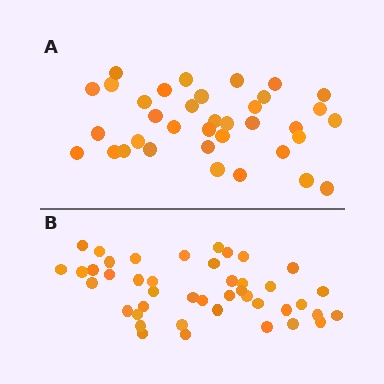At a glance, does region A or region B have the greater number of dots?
Region B (the bottom region) has more dots.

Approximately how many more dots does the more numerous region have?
Region B has roughly 8 or so more dots than region A.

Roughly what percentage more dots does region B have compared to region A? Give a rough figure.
About 20% more.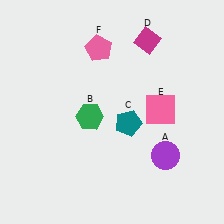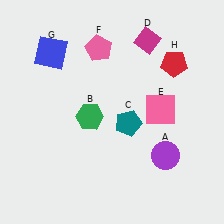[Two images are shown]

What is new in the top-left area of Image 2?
A blue square (G) was added in the top-left area of Image 2.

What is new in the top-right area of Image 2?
A red pentagon (H) was added in the top-right area of Image 2.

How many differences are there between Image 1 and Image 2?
There are 2 differences between the two images.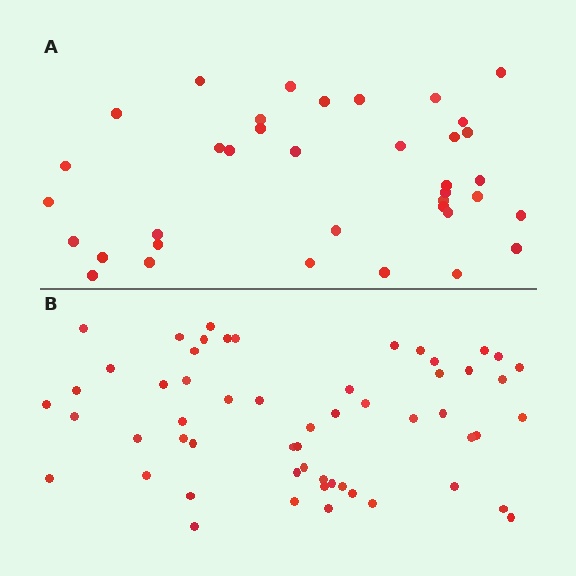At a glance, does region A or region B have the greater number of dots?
Region B (the bottom region) has more dots.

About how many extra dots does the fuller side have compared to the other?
Region B has approximately 20 more dots than region A.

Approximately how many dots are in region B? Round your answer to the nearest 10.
About 60 dots. (The exact count is 56, which rounds to 60.)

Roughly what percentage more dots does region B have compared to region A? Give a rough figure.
About 50% more.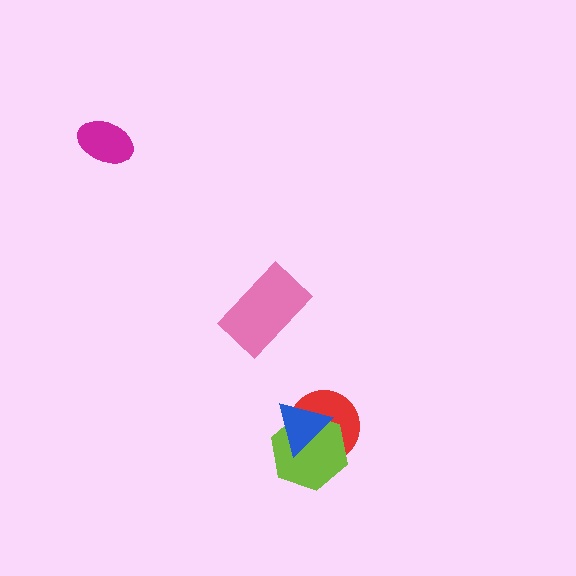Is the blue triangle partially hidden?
No, no other shape covers it.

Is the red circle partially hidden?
Yes, it is partially covered by another shape.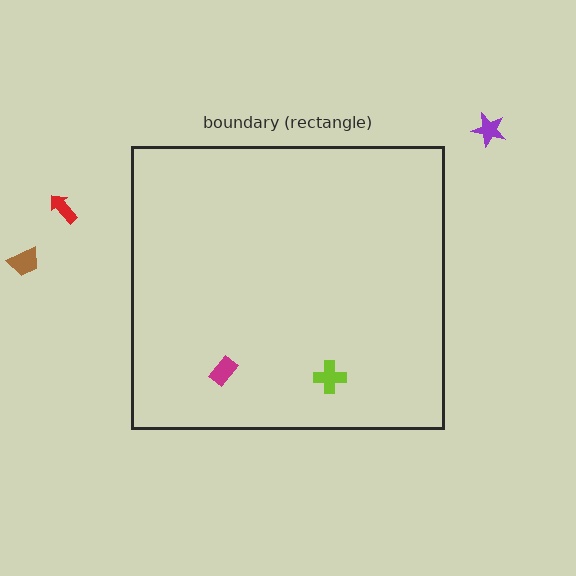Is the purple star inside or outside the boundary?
Outside.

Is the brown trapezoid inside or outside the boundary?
Outside.